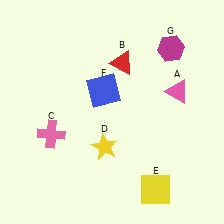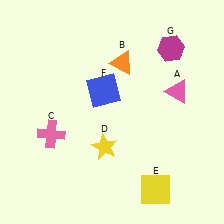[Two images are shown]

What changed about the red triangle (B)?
In Image 1, B is red. In Image 2, it changed to orange.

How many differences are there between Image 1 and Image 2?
There is 1 difference between the two images.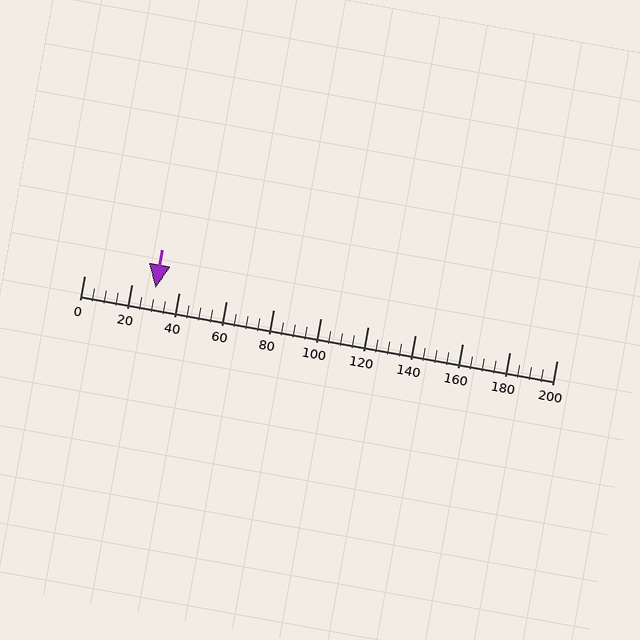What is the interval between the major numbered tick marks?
The major tick marks are spaced 20 units apart.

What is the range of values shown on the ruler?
The ruler shows values from 0 to 200.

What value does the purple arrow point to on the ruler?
The purple arrow points to approximately 30.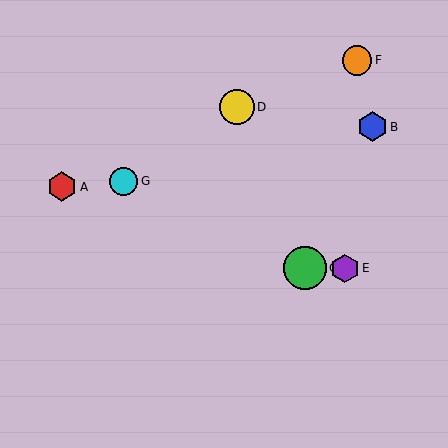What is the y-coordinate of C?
Object C is at y≈268.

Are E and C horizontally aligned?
Yes, both are at y≈268.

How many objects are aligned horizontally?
2 objects (C, E) are aligned horizontally.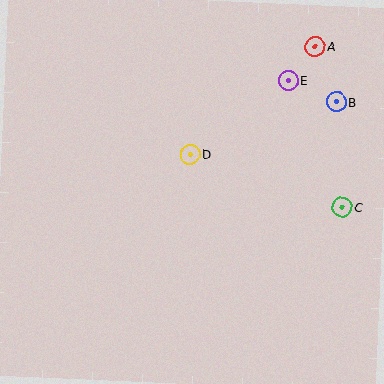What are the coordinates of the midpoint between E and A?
The midpoint between E and A is at (302, 63).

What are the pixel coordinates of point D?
Point D is at (190, 154).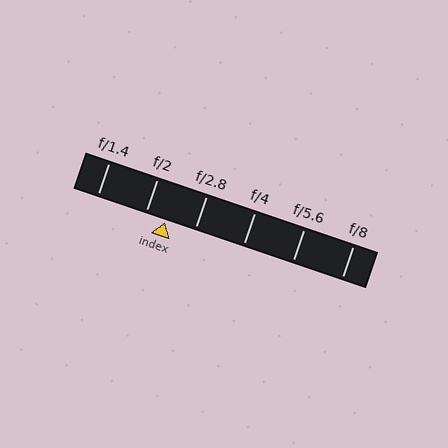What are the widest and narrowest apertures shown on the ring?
The widest aperture shown is f/1.4 and the narrowest is f/8.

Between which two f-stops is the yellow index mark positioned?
The index mark is between f/2 and f/2.8.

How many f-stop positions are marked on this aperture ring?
There are 6 f-stop positions marked.